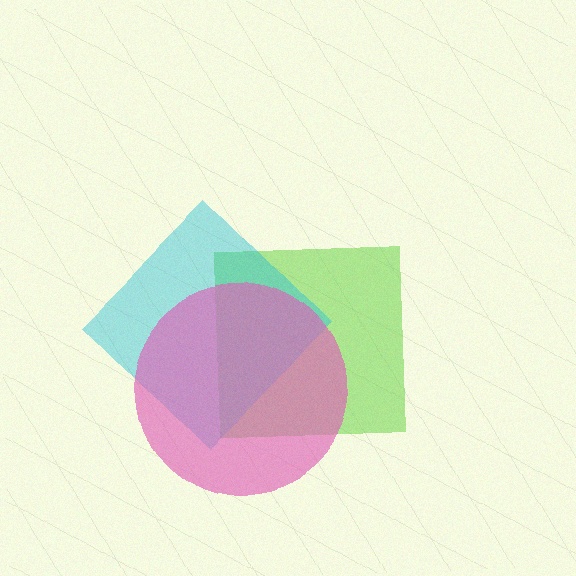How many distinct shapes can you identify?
There are 3 distinct shapes: a lime square, a cyan diamond, a pink circle.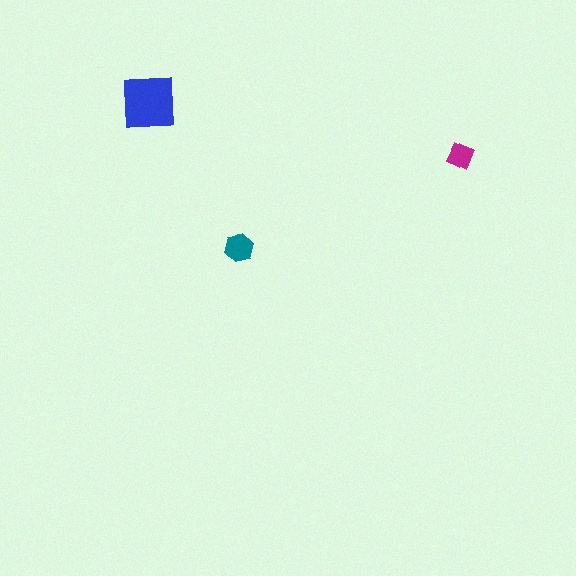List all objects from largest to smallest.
The blue square, the teal hexagon, the magenta diamond.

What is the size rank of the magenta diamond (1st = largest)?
3rd.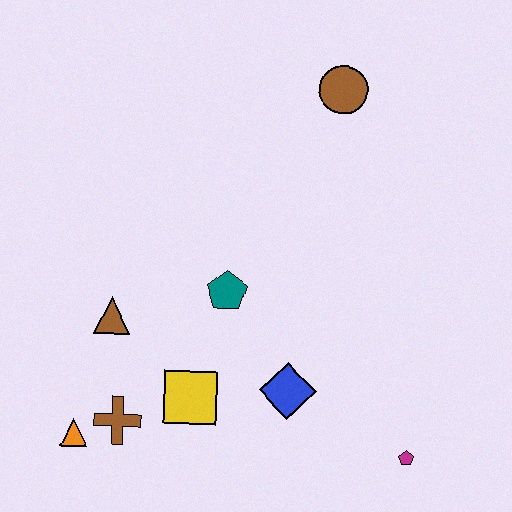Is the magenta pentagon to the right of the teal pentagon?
Yes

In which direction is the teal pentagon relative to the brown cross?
The teal pentagon is above the brown cross.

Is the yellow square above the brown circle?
No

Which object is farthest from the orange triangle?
The brown circle is farthest from the orange triangle.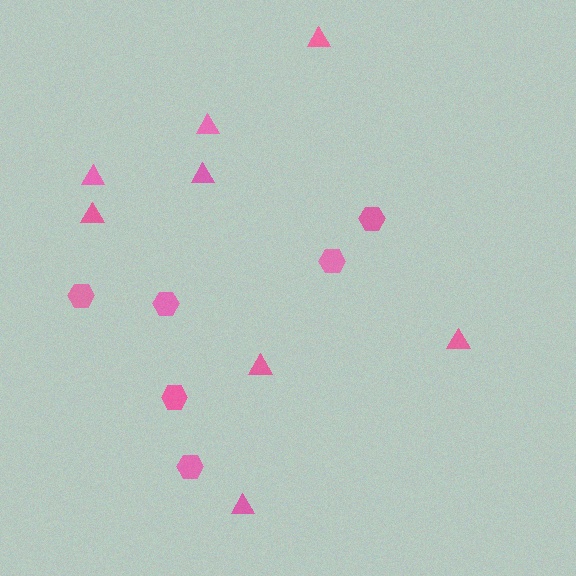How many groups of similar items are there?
There are 2 groups: one group of triangles (8) and one group of hexagons (6).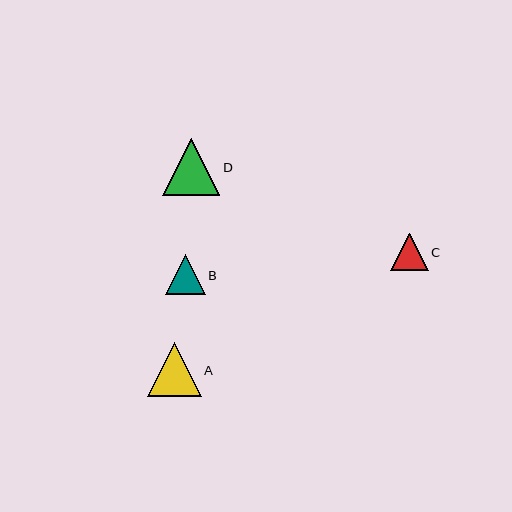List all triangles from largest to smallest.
From largest to smallest: D, A, B, C.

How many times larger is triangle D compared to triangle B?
Triangle D is approximately 1.4 times the size of triangle B.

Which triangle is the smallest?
Triangle C is the smallest with a size of approximately 38 pixels.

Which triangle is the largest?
Triangle D is the largest with a size of approximately 57 pixels.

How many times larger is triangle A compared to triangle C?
Triangle A is approximately 1.4 times the size of triangle C.